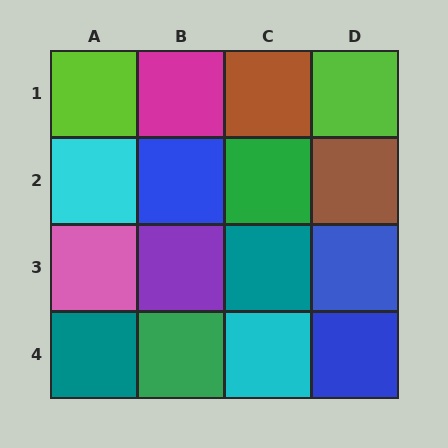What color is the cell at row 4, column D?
Blue.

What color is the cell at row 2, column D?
Brown.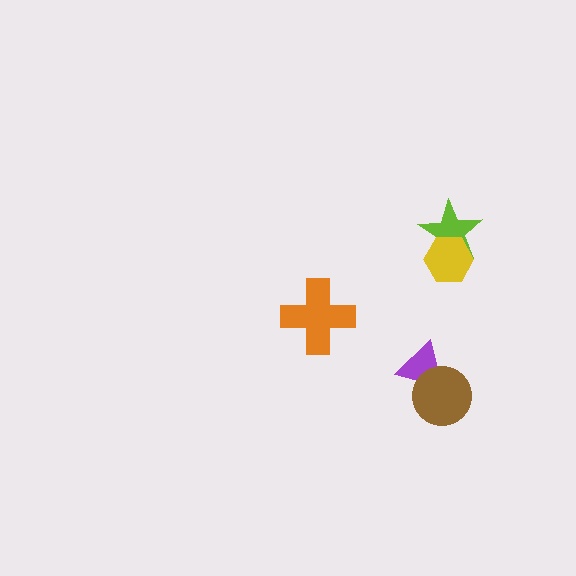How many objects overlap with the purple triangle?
1 object overlaps with the purple triangle.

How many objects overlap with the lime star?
1 object overlaps with the lime star.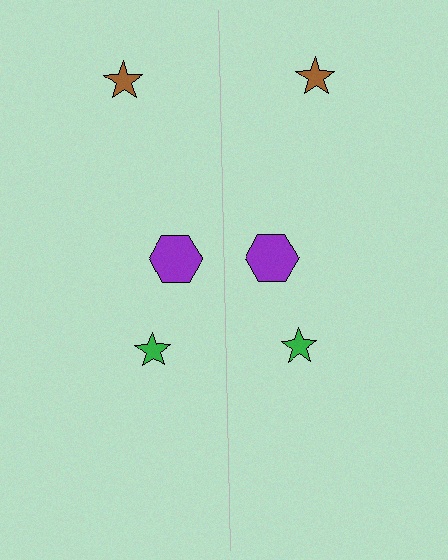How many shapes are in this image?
There are 6 shapes in this image.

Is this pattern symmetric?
Yes, this pattern has bilateral (reflection) symmetry.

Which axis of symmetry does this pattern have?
The pattern has a vertical axis of symmetry running through the center of the image.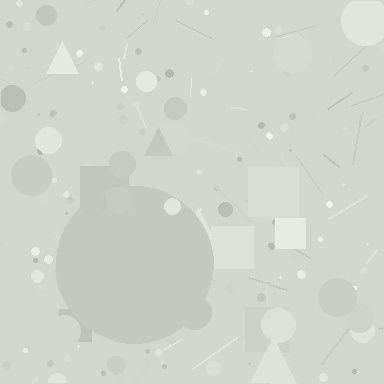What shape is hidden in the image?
A circle is hidden in the image.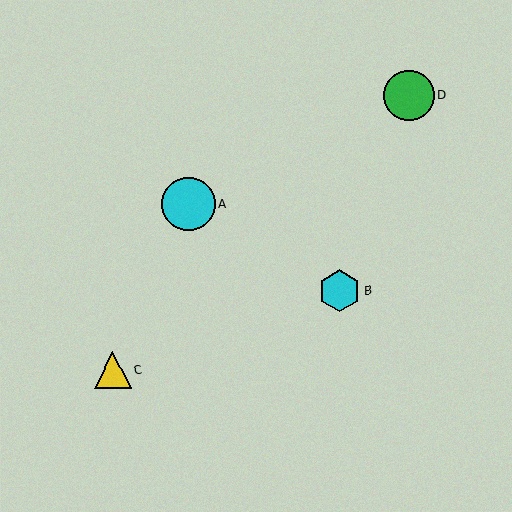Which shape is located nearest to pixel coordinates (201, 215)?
The cyan circle (labeled A) at (188, 205) is nearest to that location.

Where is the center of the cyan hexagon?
The center of the cyan hexagon is at (340, 290).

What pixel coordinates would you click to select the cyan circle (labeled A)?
Click at (188, 205) to select the cyan circle A.